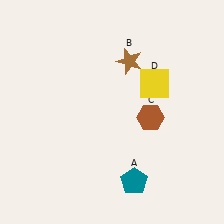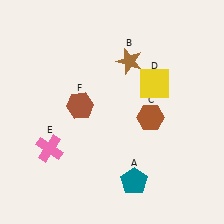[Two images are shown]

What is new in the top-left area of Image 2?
A brown hexagon (F) was added in the top-left area of Image 2.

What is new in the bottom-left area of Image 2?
A pink cross (E) was added in the bottom-left area of Image 2.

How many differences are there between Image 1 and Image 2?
There are 2 differences between the two images.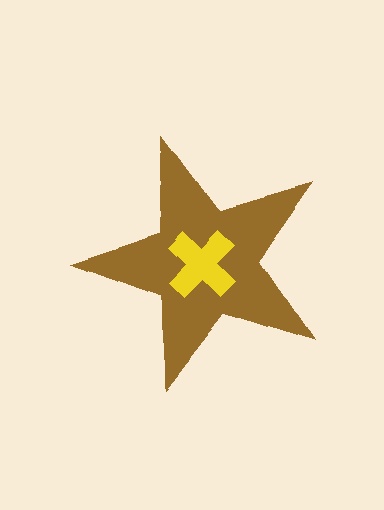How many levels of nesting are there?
2.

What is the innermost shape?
The yellow cross.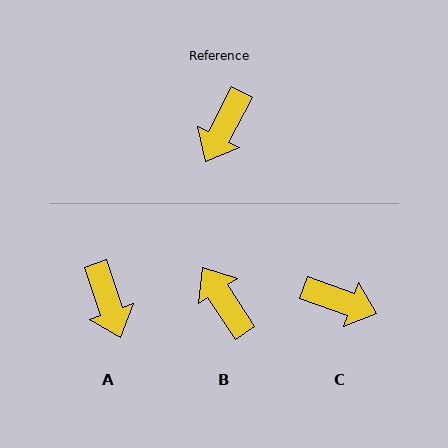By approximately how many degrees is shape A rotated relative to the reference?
Approximately 47 degrees counter-clockwise.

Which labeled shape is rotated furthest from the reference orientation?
B, about 120 degrees away.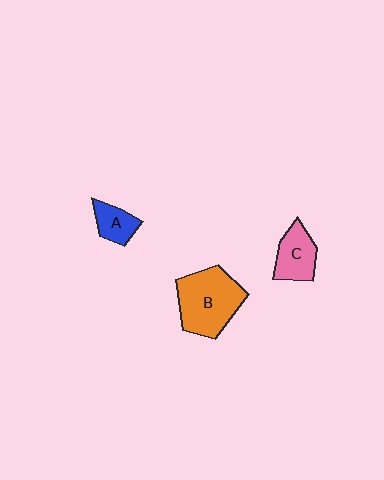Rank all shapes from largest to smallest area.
From largest to smallest: B (orange), C (pink), A (blue).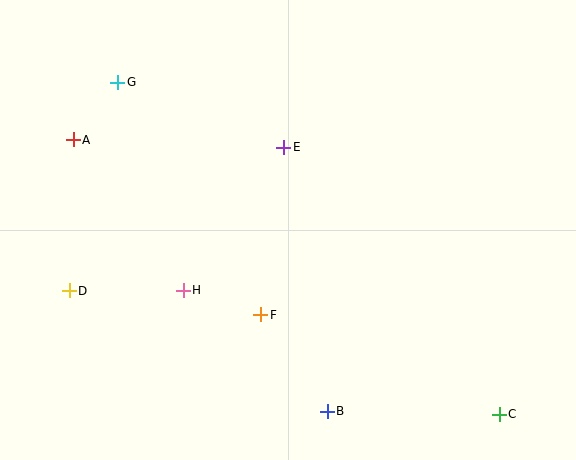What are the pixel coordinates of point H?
Point H is at (183, 290).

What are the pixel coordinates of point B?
Point B is at (327, 411).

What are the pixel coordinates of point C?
Point C is at (499, 414).